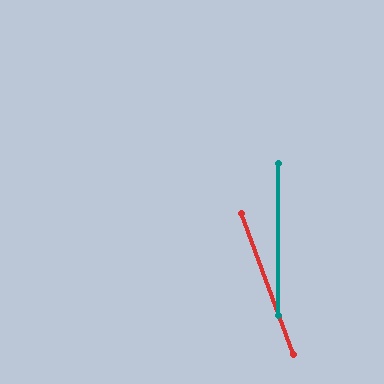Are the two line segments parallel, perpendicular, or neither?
Neither parallel nor perpendicular — they differ by about 20°.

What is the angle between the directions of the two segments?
Approximately 20 degrees.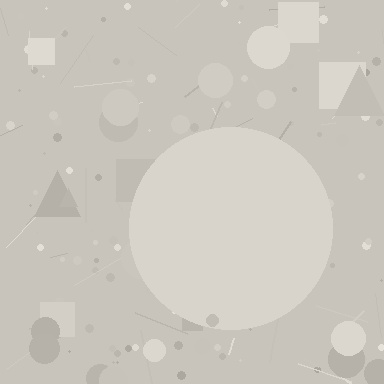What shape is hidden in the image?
A circle is hidden in the image.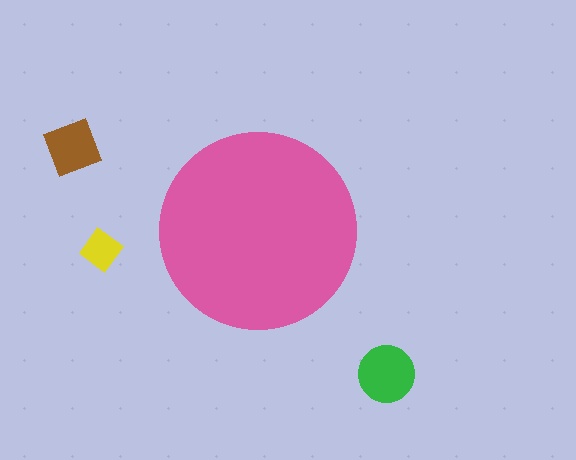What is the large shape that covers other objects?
A pink circle.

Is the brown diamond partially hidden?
No, the brown diamond is fully visible.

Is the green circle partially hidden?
No, the green circle is fully visible.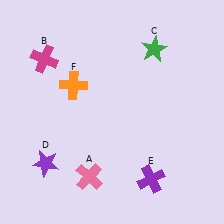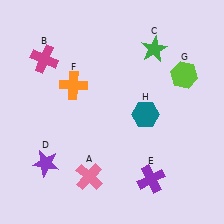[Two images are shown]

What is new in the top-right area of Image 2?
A lime hexagon (G) was added in the top-right area of Image 2.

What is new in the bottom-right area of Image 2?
A teal hexagon (H) was added in the bottom-right area of Image 2.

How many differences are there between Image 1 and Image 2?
There are 2 differences between the two images.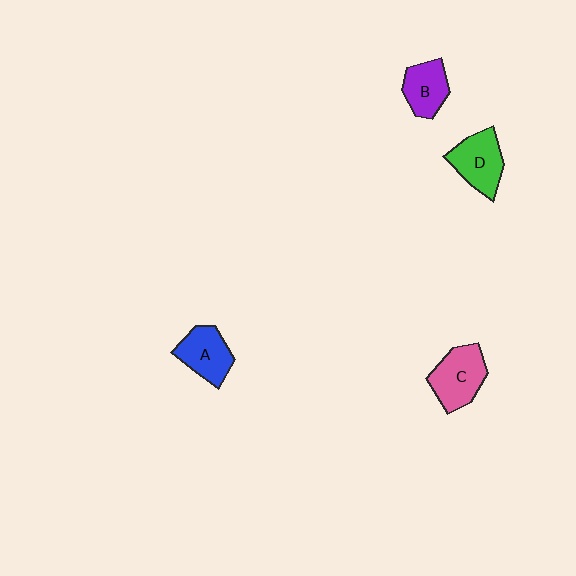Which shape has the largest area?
Shape C (pink).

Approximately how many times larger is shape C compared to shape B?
Approximately 1.3 times.